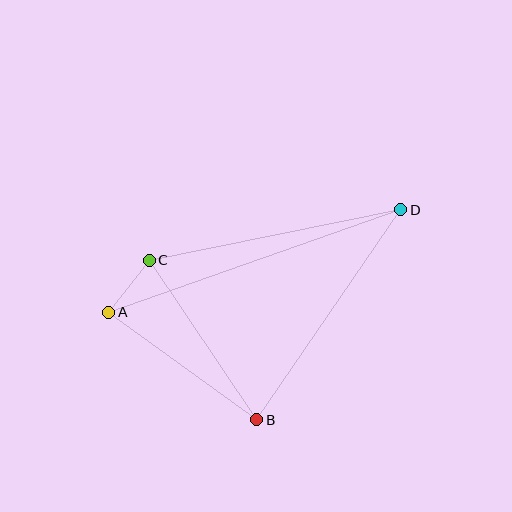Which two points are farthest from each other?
Points A and D are farthest from each other.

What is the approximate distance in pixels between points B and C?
The distance between B and C is approximately 192 pixels.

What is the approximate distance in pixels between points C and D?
The distance between C and D is approximately 256 pixels.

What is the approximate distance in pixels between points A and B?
The distance between A and B is approximately 183 pixels.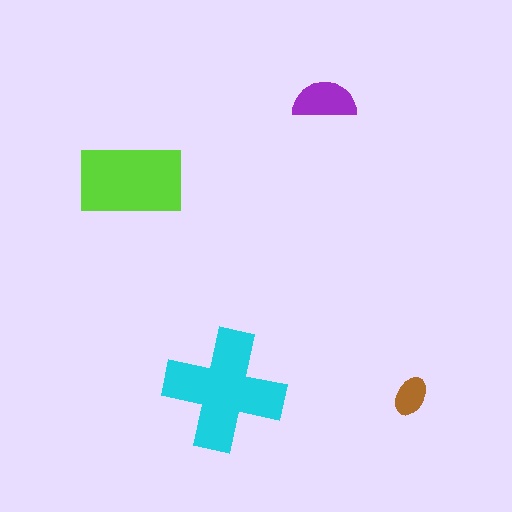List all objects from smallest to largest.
The brown ellipse, the purple semicircle, the lime rectangle, the cyan cross.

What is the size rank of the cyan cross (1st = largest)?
1st.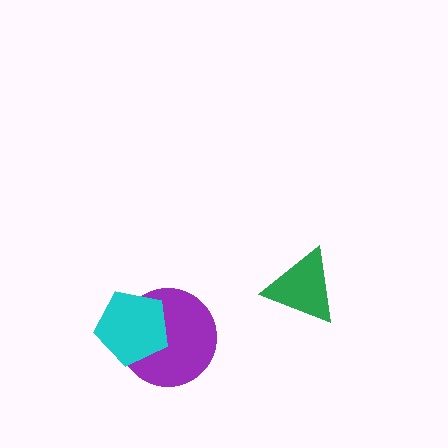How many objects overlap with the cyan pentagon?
1 object overlaps with the cyan pentagon.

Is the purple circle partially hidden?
Yes, it is partially covered by another shape.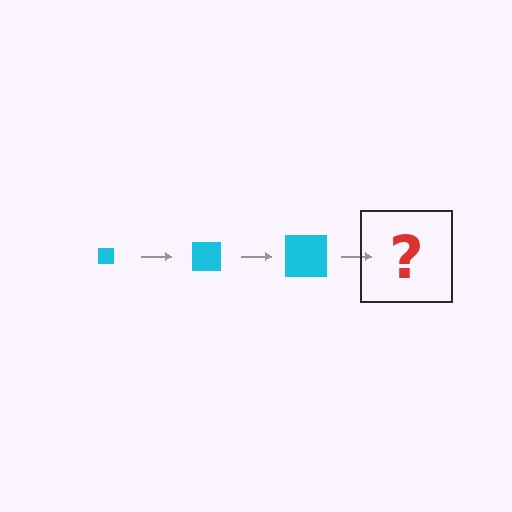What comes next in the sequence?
The next element should be a cyan square, larger than the previous one.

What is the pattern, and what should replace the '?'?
The pattern is that the square gets progressively larger each step. The '?' should be a cyan square, larger than the previous one.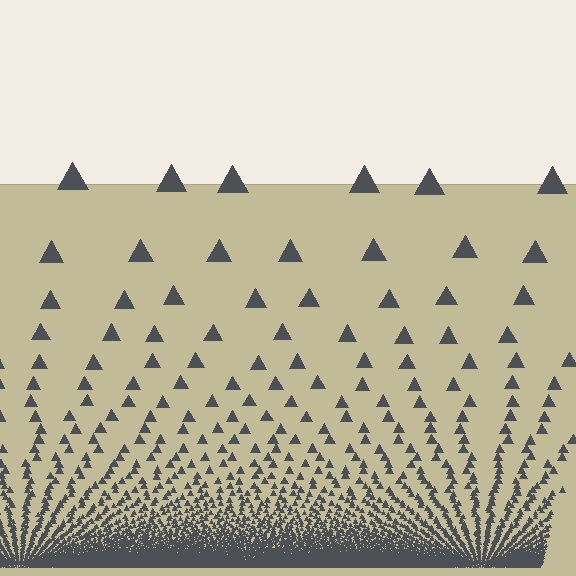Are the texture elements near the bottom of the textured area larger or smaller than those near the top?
Smaller. The gradient is inverted — elements near the bottom are smaller and denser.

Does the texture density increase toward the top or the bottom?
Density increases toward the bottom.